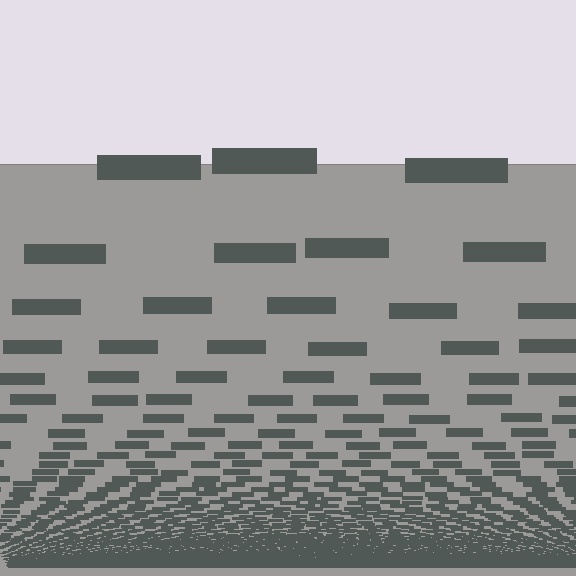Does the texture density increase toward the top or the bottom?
Density increases toward the bottom.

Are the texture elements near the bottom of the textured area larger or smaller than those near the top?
Smaller. The gradient is inverted — elements near the bottom are smaller and denser.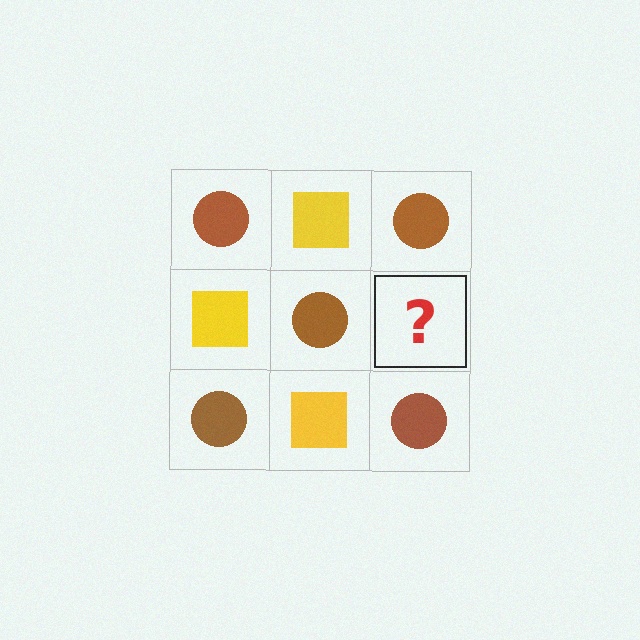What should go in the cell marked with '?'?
The missing cell should contain a yellow square.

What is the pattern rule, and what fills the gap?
The rule is that it alternates brown circle and yellow square in a checkerboard pattern. The gap should be filled with a yellow square.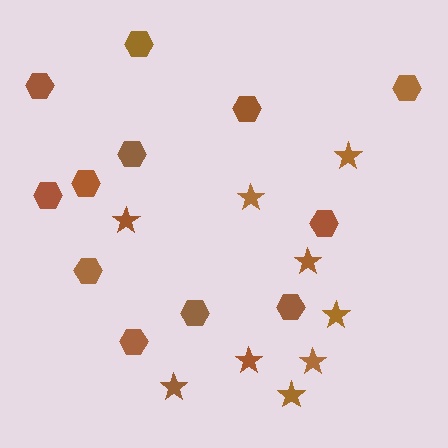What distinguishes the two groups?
There are 2 groups: one group of hexagons (12) and one group of stars (9).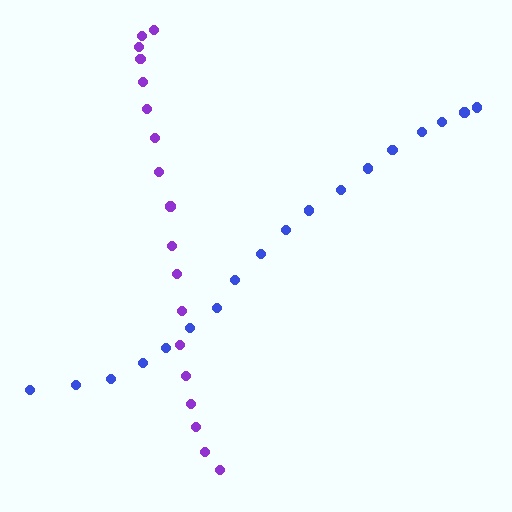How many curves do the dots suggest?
There are 2 distinct paths.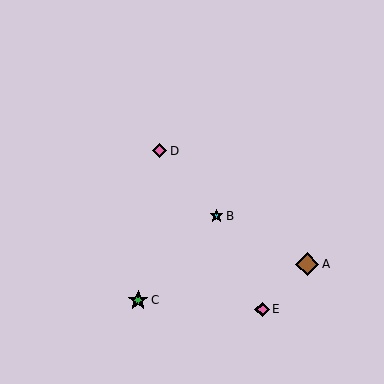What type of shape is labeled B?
Shape B is a cyan star.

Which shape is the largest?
The brown diamond (labeled A) is the largest.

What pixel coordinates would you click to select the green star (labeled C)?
Click at (138, 300) to select the green star C.